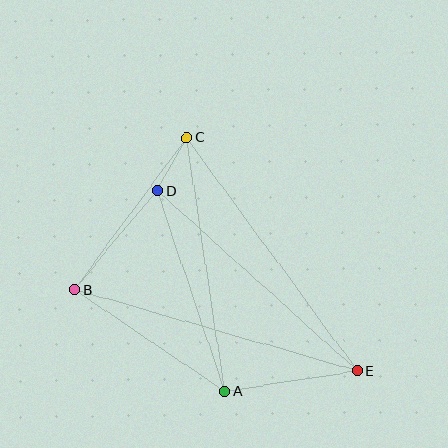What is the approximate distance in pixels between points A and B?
The distance between A and B is approximately 182 pixels.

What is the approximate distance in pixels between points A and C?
The distance between A and C is approximately 257 pixels.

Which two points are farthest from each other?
Points B and E are farthest from each other.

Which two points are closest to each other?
Points C and D are closest to each other.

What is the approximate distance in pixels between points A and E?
The distance between A and E is approximately 133 pixels.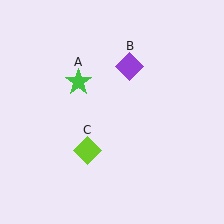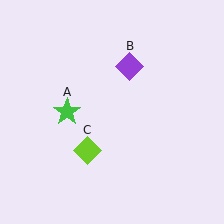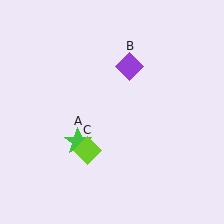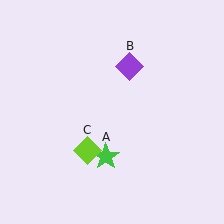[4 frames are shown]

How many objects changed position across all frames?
1 object changed position: green star (object A).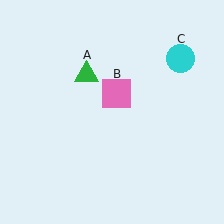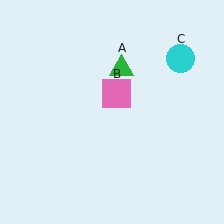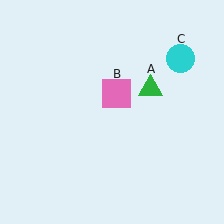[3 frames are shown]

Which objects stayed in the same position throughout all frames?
Pink square (object B) and cyan circle (object C) remained stationary.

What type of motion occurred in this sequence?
The green triangle (object A) rotated clockwise around the center of the scene.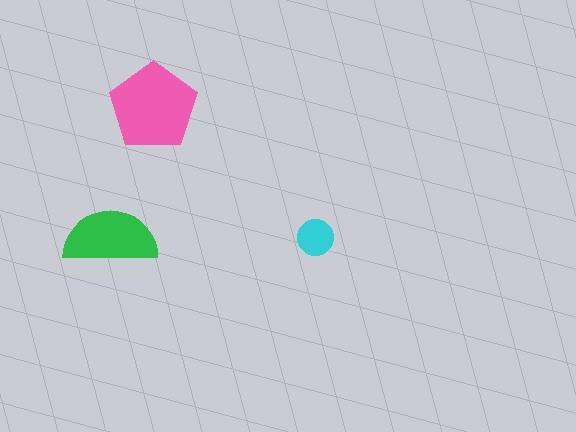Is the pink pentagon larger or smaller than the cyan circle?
Larger.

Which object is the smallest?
The cyan circle.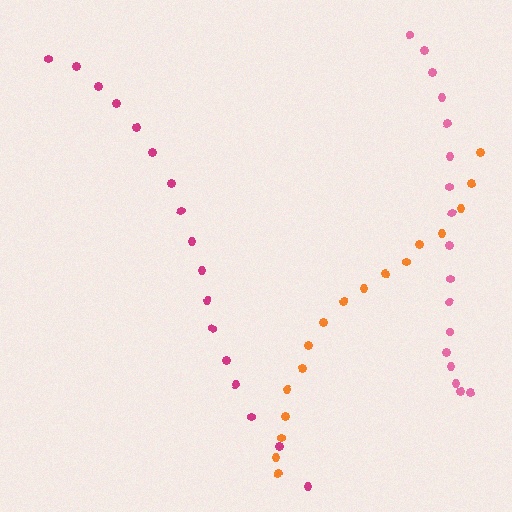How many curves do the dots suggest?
There are 3 distinct paths.